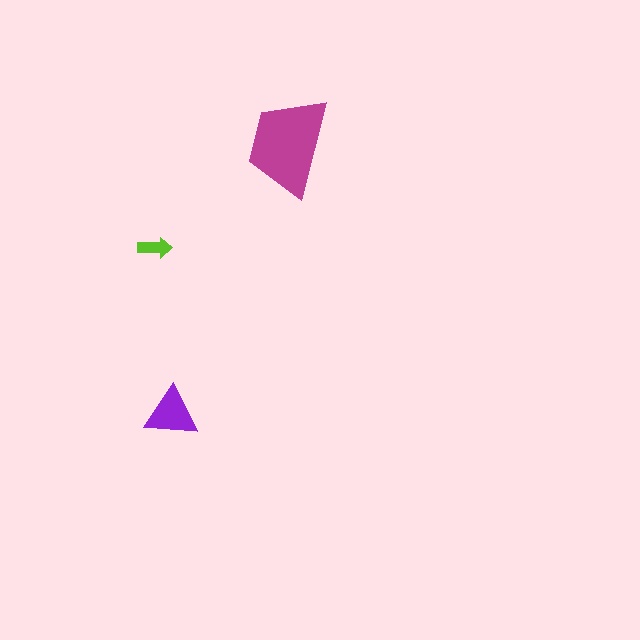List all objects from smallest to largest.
The lime arrow, the purple triangle, the magenta trapezoid.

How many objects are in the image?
There are 3 objects in the image.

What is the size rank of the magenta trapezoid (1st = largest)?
1st.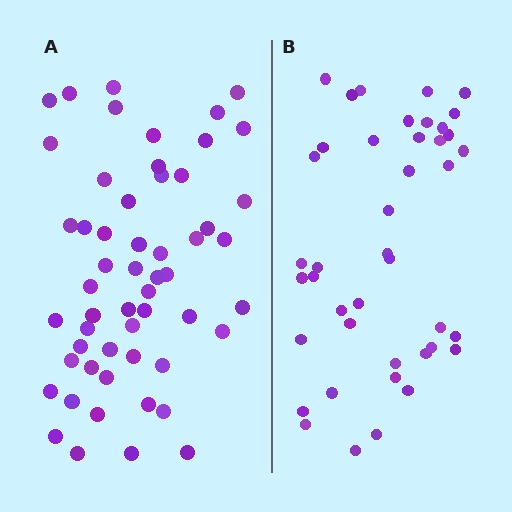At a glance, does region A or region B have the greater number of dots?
Region A (the left region) has more dots.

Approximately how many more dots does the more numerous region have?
Region A has approximately 15 more dots than region B.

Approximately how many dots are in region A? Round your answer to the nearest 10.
About 60 dots. (The exact count is 55, which rounds to 60.)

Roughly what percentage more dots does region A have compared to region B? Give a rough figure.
About 30% more.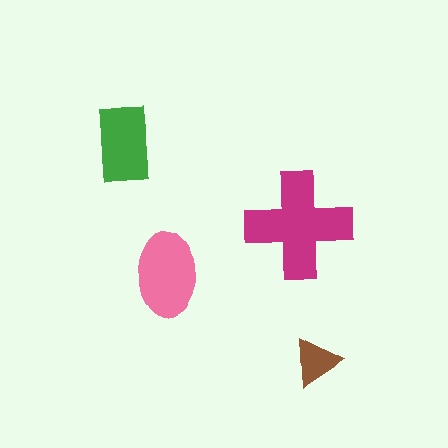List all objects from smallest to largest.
The brown triangle, the green rectangle, the pink ellipse, the magenta cross.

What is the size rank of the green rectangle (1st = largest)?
3rd.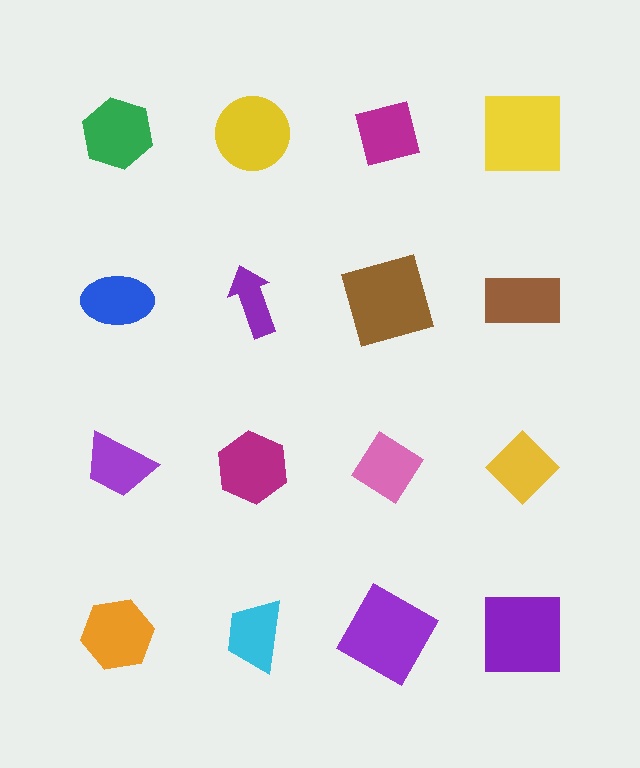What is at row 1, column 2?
A yellow circle.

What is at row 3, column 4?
A yellow diamond.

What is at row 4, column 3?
A purple square.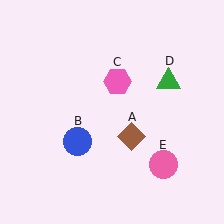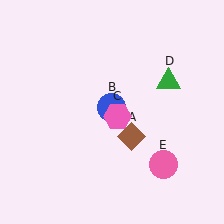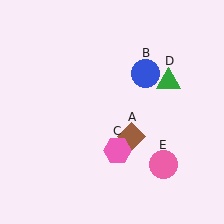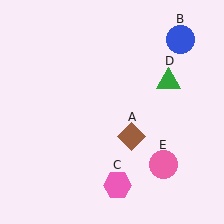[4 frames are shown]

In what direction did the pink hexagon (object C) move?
The pink hexagon (object C) moved down.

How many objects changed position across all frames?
2 objects changed position: blue circle (object B), pink hexagon (object C).